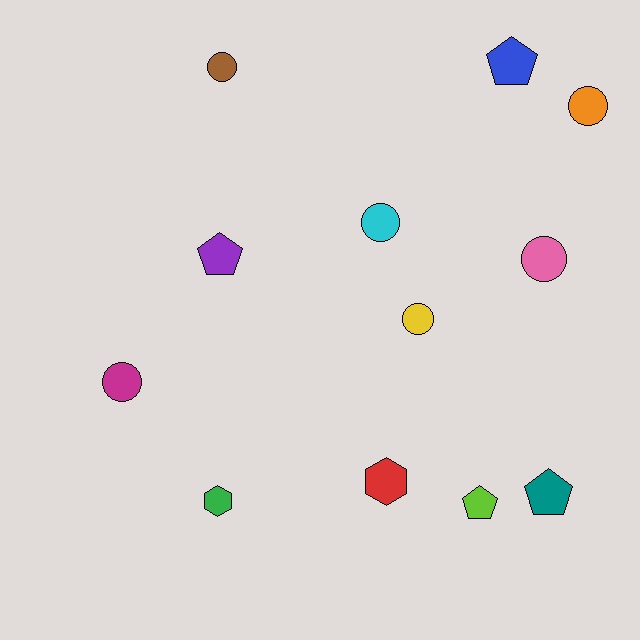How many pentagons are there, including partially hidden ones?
There are 4 pentagons.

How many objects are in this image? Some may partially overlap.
There are 12 objects.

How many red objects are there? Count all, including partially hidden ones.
There is 1 red object.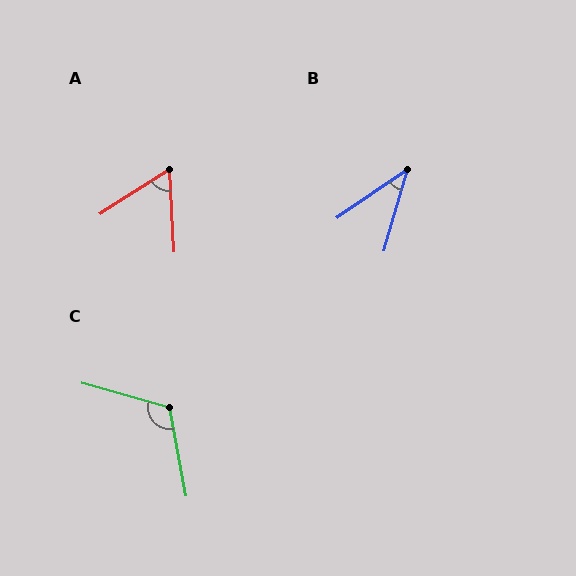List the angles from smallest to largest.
B (39°), A (61°), C (116°).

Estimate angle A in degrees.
Approximately 61 degrees.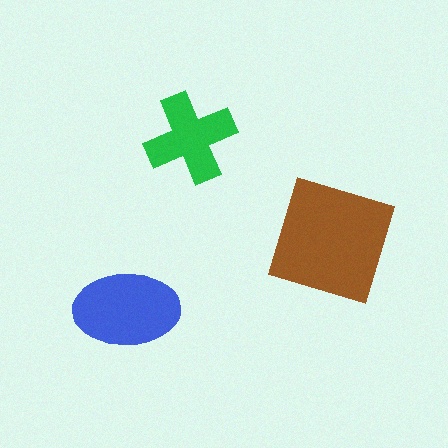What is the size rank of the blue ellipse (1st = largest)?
2nd.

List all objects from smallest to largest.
The green cross, the blue ellipse, the brown square.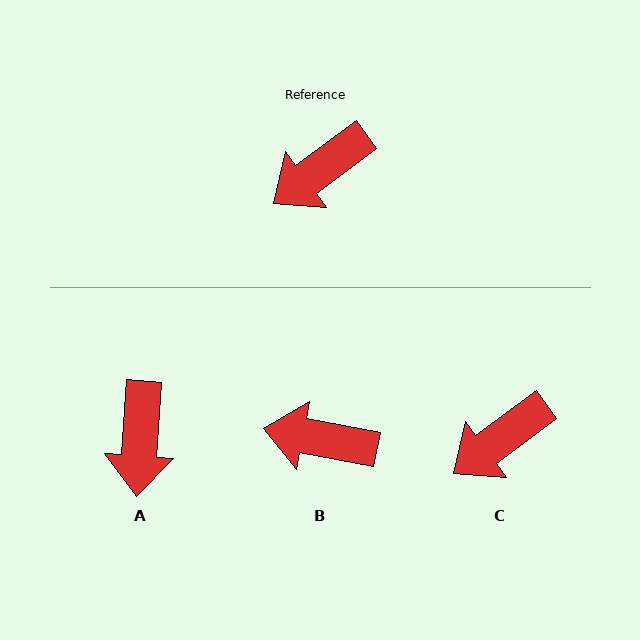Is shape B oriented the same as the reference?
No, it is off by about 47 degrees.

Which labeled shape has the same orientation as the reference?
C.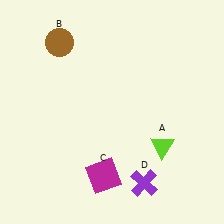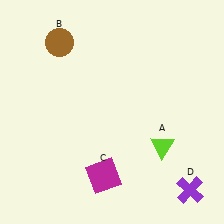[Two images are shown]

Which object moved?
The purple cross (D) moved right.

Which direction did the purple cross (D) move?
The purple cross (D) moved right.